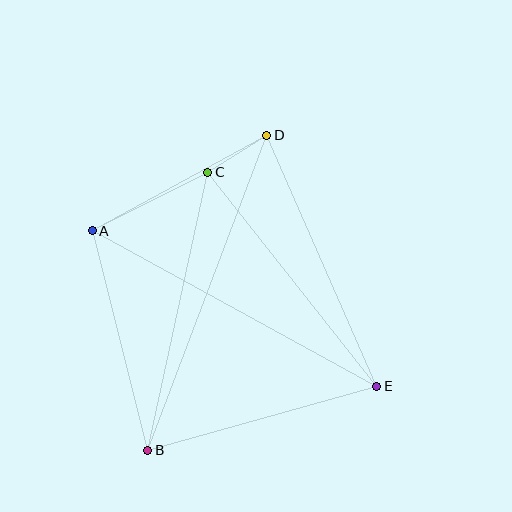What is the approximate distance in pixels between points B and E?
The distance between B and E is approximately 238 pixels.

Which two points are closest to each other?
Points C and D are closest to each other.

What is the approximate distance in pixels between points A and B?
The distance between A and B is approximately 227 pixels.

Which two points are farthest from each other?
Points B and D are farthest from each other.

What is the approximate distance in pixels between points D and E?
The distance between D and E is approximately 274 pixels.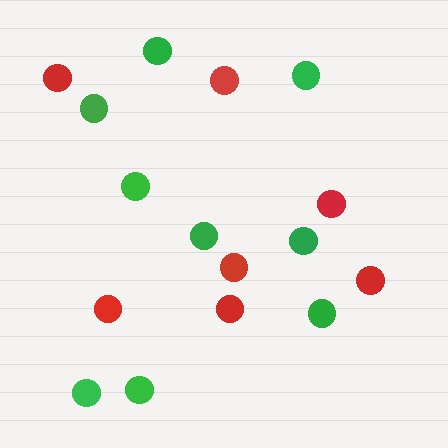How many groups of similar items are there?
There are 2 groups: one group of green circles (9) and one group of red circles (7).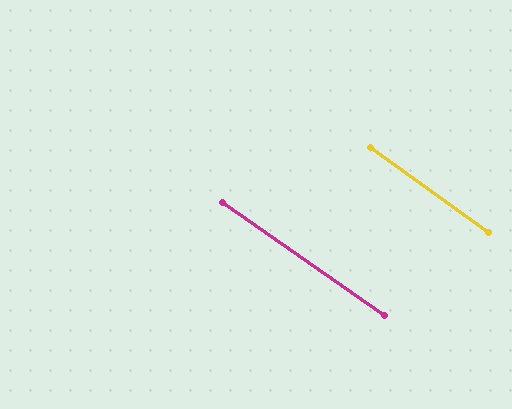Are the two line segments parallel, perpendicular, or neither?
Parallel — their directions differ by only 0.6°.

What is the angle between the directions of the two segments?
Approximately 1 degree.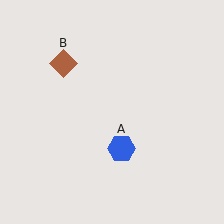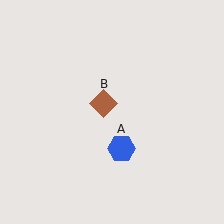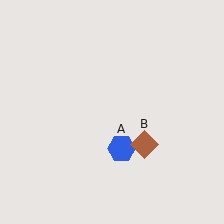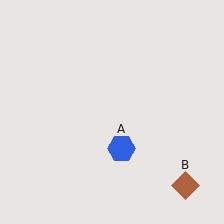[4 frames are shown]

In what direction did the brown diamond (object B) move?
The brown diamond (object B) moved down and to the right.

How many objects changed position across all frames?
1 object changed position: brown diamond (object B).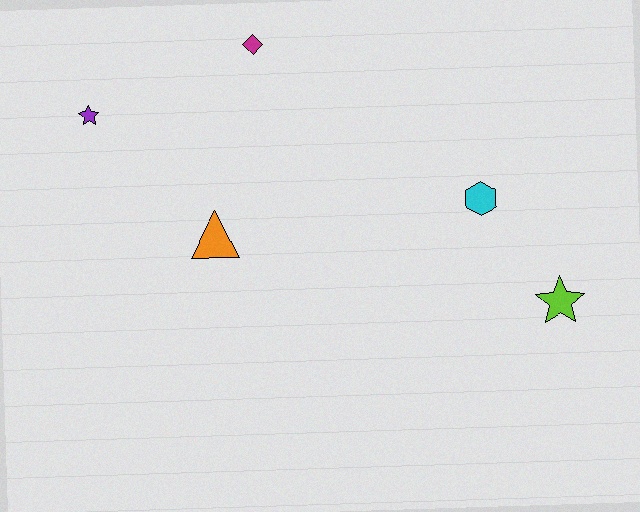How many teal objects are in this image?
There are no teal objects.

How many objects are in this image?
There are 5 objects.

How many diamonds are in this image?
There is 1 diamond.